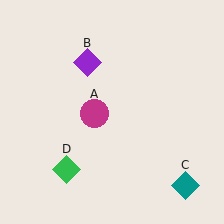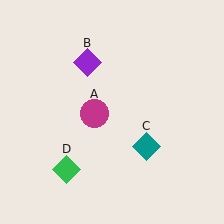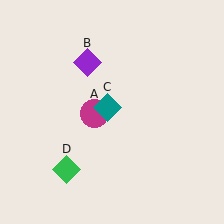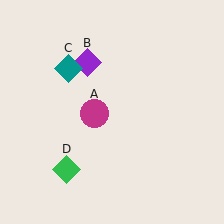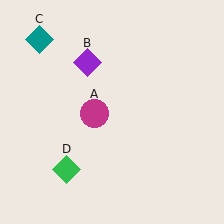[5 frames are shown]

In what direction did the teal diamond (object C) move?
The teal diamond (object C) moved up and to the left.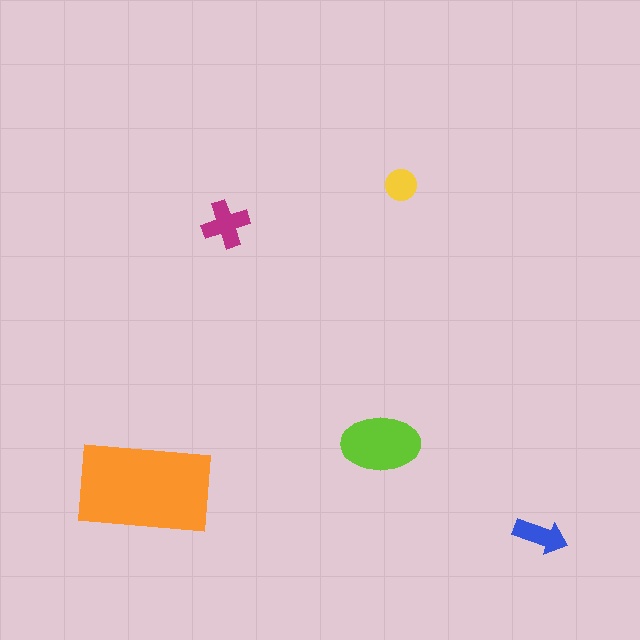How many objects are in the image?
There are 5 objects in the image.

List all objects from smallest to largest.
The yellow circle, the blue arrow, the magenta cross, the lime ellipse, the orange rectangle.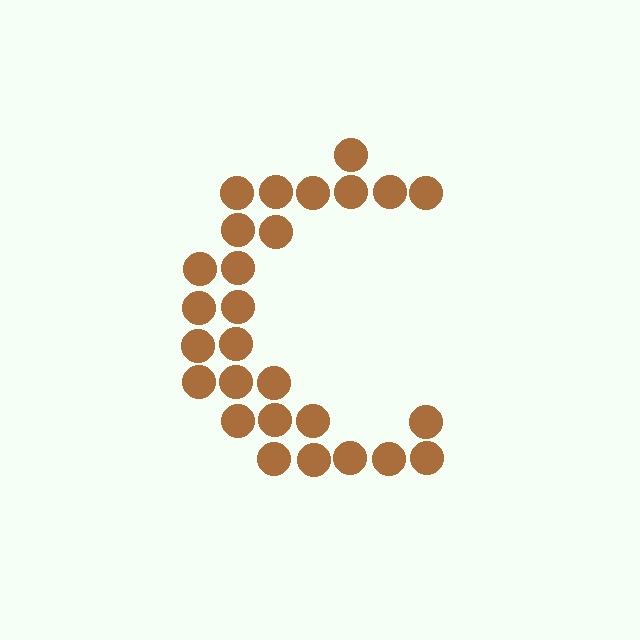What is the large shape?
The large shape is the letter C.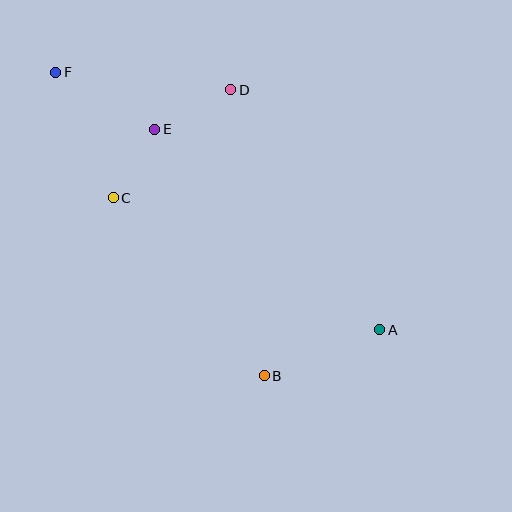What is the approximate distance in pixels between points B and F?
The distance between B and F is approximately 368 pixels.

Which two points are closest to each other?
Points C and E are closest to each other.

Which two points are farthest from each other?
Points A and F are farthest from each other.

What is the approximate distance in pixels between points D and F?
The distance between D and F is approximately 176 pixels.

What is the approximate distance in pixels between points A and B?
The distance between A and B is approximately 124 pixels.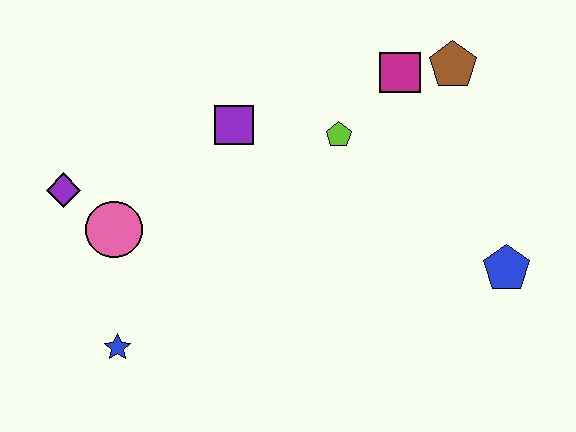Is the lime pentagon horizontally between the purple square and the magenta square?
Yes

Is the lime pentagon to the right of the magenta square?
No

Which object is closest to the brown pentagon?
The magenta square is closest to the brown pentagon.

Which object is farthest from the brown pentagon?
The blue star is farthest from the brown pentagon.